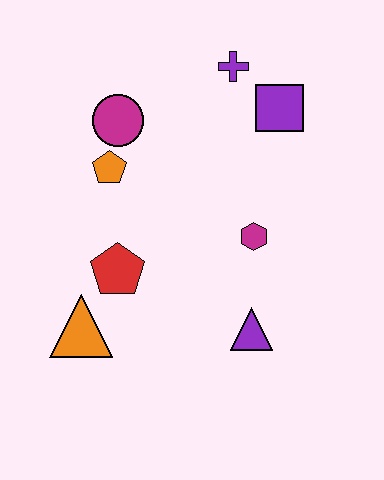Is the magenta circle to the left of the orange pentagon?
No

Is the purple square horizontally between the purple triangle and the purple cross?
No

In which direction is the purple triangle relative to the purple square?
The purple triangle is below the purple square.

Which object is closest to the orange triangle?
The red pentagon is closest to the orange triangle.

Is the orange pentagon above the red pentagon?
Yes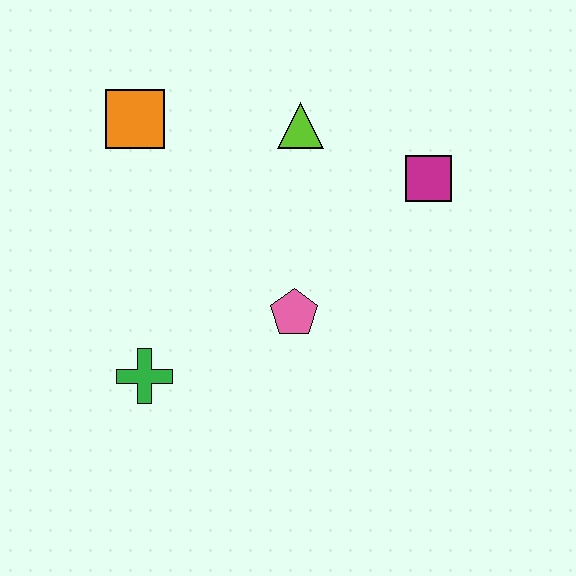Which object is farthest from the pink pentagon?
The orange square is farthest from the pink pentagon.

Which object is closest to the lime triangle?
The magenta square is closest to the lime triangle.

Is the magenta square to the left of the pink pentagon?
No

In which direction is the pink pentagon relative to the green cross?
The pink pentagon is to the right of the green cross.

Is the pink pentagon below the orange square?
Yes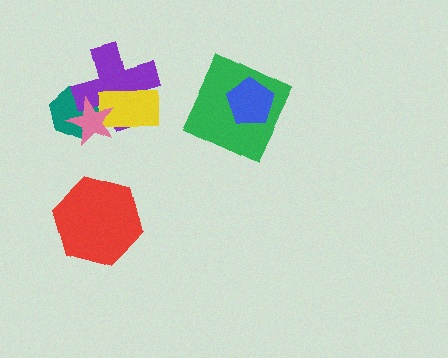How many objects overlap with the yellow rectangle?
2 objects overlap with the yellow rectangle.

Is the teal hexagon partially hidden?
Yes, it is partially covered by another shape.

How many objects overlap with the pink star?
3 objects overlap with the pink star.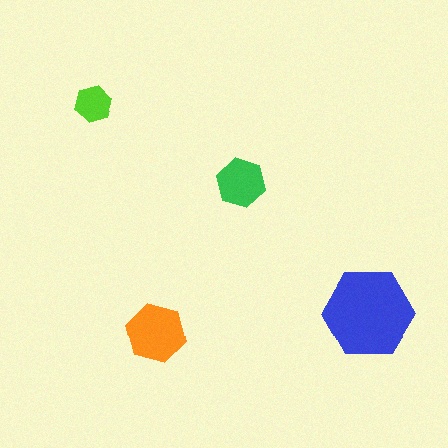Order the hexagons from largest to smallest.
the blue one, the orange one, the green one, the lime one.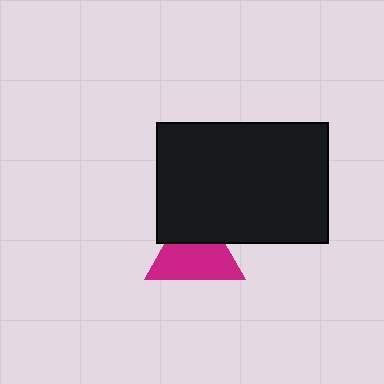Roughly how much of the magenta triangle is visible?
About half of it is visible (roughly 65%).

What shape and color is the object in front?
The object in front is a black rectangle.